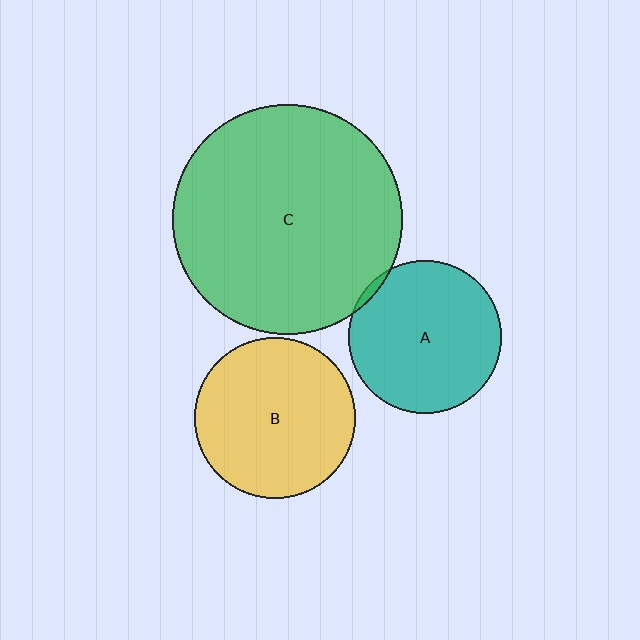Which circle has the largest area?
Circle C (green).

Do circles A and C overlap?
Yes.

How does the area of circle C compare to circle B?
Approximately 2.0 times.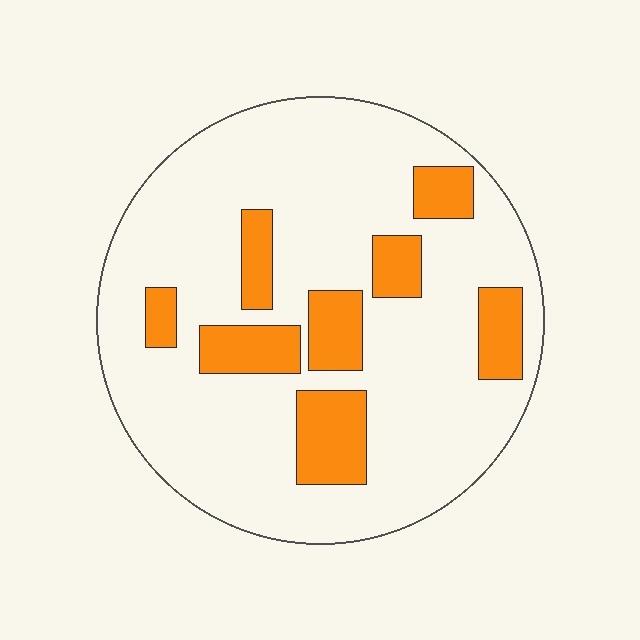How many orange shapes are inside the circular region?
8.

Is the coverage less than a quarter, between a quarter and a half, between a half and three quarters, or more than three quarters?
Less than a quarter.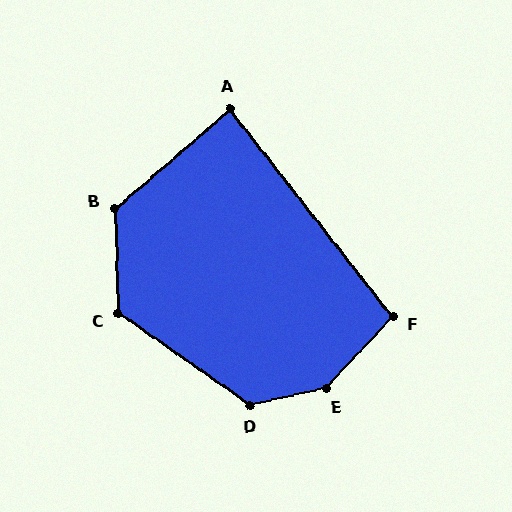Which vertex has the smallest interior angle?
A, at approximately 87 degrees.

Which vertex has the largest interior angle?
E, at approximately 146 degrees.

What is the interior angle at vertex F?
Approximately 99 degrees (obtuse).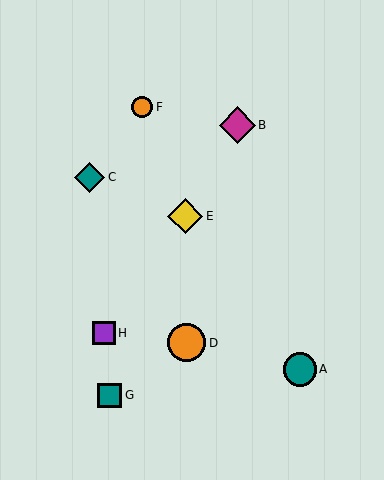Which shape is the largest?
The orange circle (labeled D) is the largest.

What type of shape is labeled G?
Shape G is a teal square.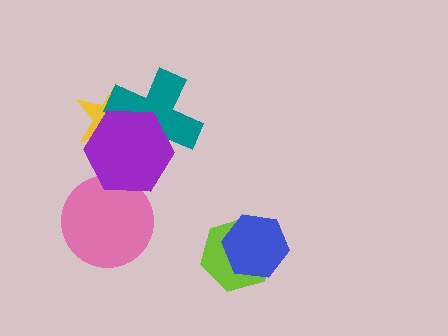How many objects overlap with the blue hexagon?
1 object overlaps with the blue hexagon.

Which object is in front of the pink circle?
The purple hexagon is in front of the pink circle.